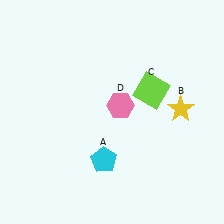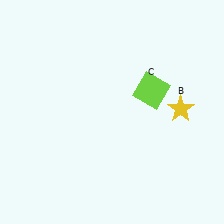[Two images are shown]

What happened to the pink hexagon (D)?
The pink hexagon (D) was removed in Image 2. It was in the top-right area of Image 1.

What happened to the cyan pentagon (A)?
The cyan pentagon (A) was removed in Image 2. It was in the bottom-left area of Image 1.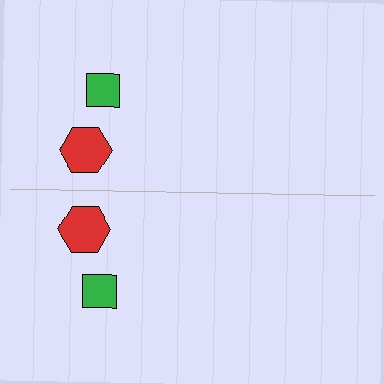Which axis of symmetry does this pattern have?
The pattern has a horizontal axis of symmetry running through the center of the image.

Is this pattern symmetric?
Yes, this pattern has bilateral (reflection) symmetry.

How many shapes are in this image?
There are 4 shapes in this image.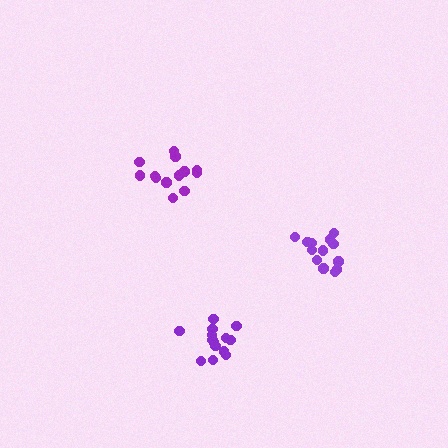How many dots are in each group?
Group 1: 13 dots, Group 2: 13 dots, Group 3: 15 dots (41 total).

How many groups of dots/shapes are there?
There are 3 groups.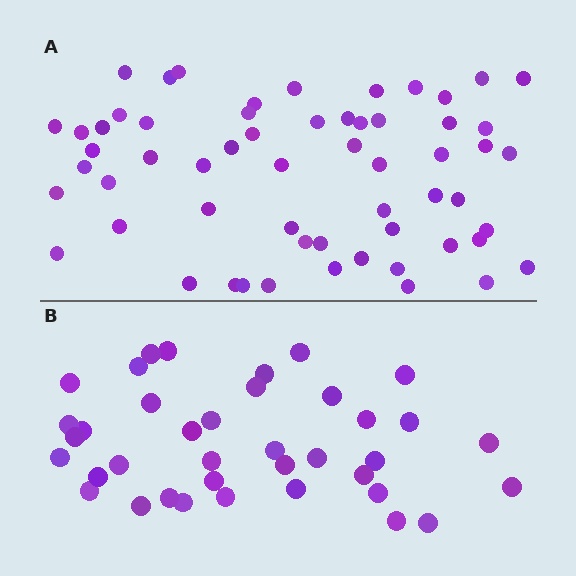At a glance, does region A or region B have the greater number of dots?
Region A (the top region) has more dots.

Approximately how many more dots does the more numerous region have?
Region A has approximately 20 more dots than region B.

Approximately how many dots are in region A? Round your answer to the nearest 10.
About 60 dots. (The exact count is 59, which rounds to 60.)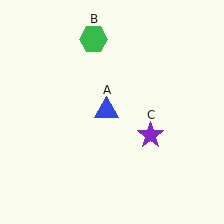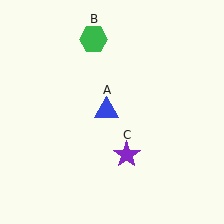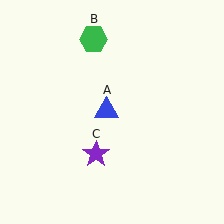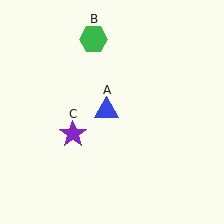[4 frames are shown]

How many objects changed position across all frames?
1 object changed position: purple star (object C).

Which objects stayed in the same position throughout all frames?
Blue triangle (object A) and green hexagon (object B) remained stationary.